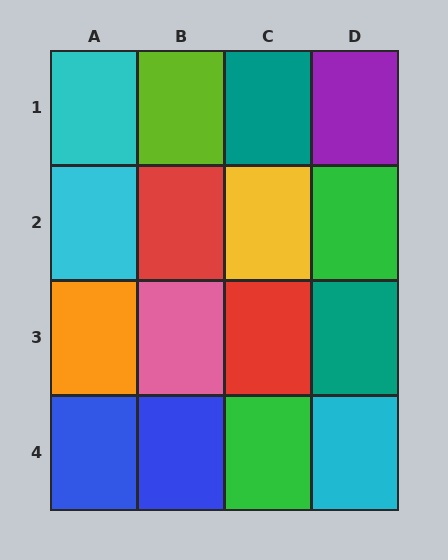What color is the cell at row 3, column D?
Teal.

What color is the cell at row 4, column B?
Blue.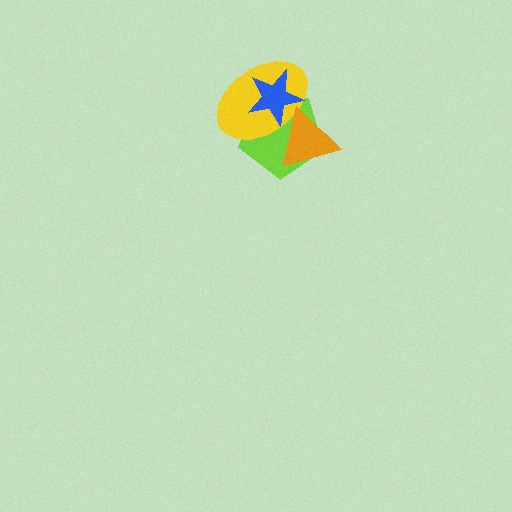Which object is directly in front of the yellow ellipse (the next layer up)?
The blue star is directly in front of the yellow ellipse.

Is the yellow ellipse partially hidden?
Yes, it is partially covered by another shape.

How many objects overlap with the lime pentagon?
3 objects overlap with the lime pentagon.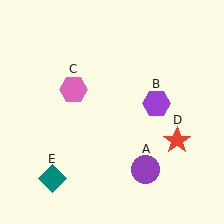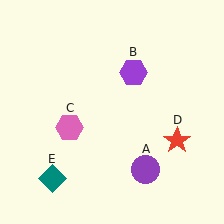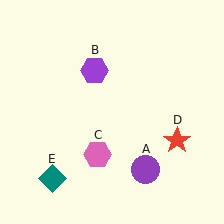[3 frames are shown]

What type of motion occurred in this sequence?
The purple hexagon (object B), pink hexagon (object C) rotated counterclockwise around the center of the scene.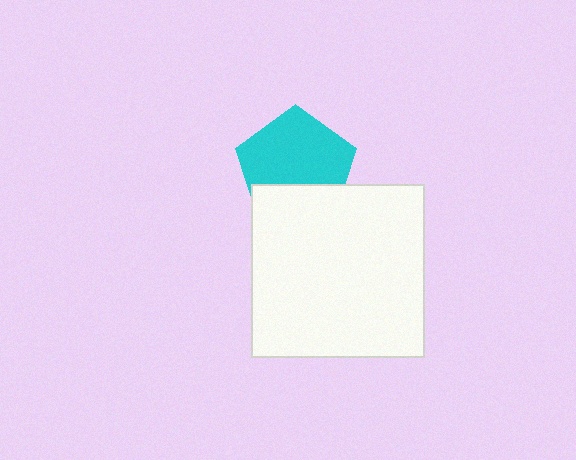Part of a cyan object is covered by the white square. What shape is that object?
It is a pentagon.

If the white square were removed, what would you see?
You would see the complete cyan pentagon.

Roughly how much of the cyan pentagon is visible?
Most of it is visible (roughly 68%).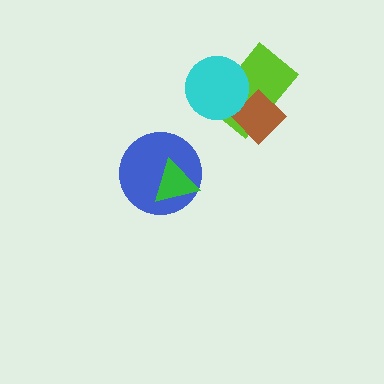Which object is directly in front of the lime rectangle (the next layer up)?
The brown diamond is directly in front of the lime rectangle.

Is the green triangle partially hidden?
No, no other shape covers it.